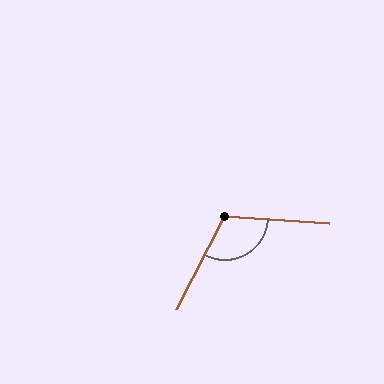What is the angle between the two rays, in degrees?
Approximately 114 degrees.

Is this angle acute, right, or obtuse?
It is obtuse.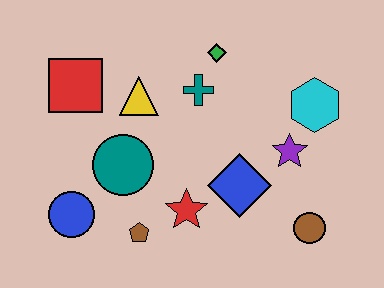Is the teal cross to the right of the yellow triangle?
Yes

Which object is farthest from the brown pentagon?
The cyan hexagon is farthest from the brown pentagon.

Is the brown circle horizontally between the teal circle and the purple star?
No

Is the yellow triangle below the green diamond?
Yes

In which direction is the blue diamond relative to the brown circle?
The blue diamond is to the left of the brown circle.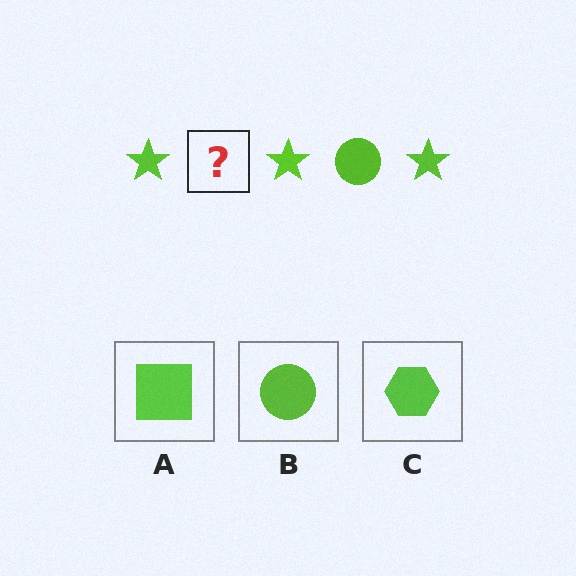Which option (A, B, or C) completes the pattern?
B.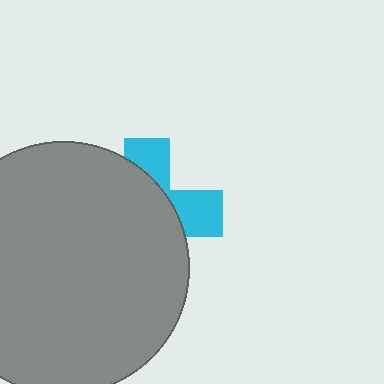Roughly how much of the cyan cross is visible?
A small part of it is visible (roughly 32%).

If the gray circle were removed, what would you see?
You would see the complete cyan cross.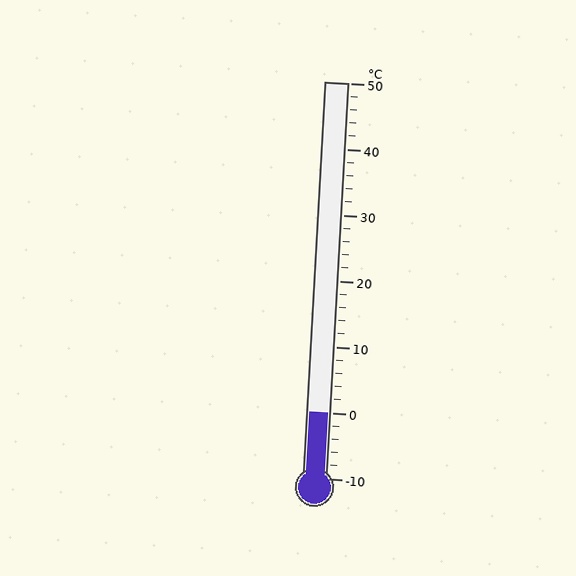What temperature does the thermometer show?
The thermometer shows approximately 0°C.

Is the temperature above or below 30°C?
The temperature is below 30°C.